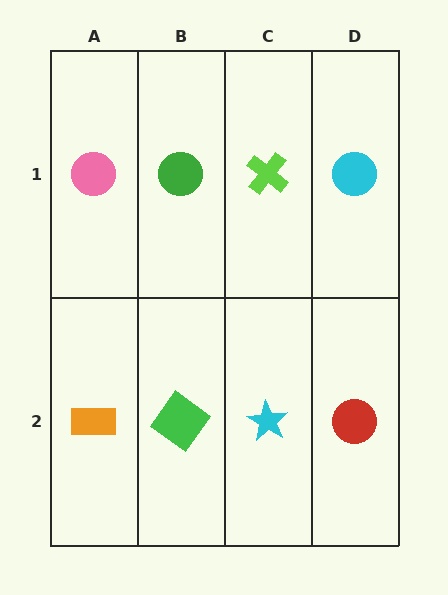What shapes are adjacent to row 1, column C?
A cyan star (row 2, column C), a green circle (row 1, column B), a cyan circle (row 1, column D).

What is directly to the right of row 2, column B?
A cyan star.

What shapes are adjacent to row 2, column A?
A pink circle (row 1, column A), a green diamond (row 2, column B).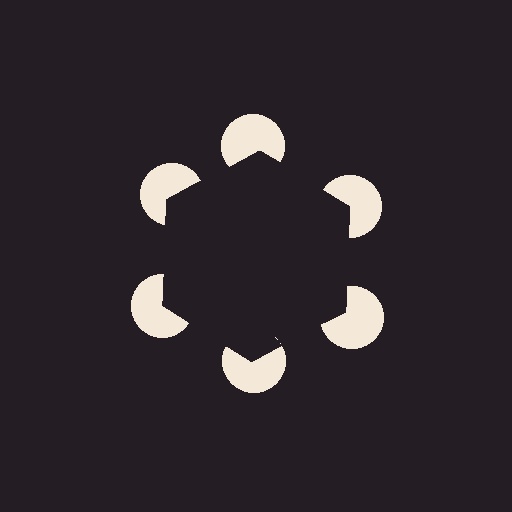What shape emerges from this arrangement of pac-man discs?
An illusory hexagon — its edges are inferred from the aligned wedge cuts in the pac-man discs, not physically drawn.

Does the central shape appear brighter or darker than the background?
It typically appears slightly darker than the background, even though no actual brightness change is drawn.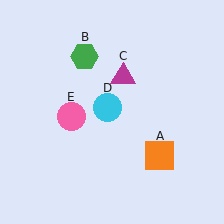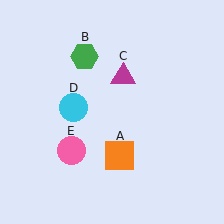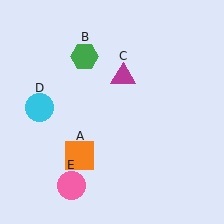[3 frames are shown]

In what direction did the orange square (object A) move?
The orange square (object A) moved left.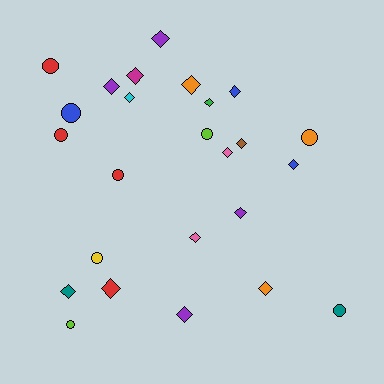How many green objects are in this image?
There is 1 green object.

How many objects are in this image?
There are 25 objects.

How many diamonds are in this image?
There are 16 diamonds.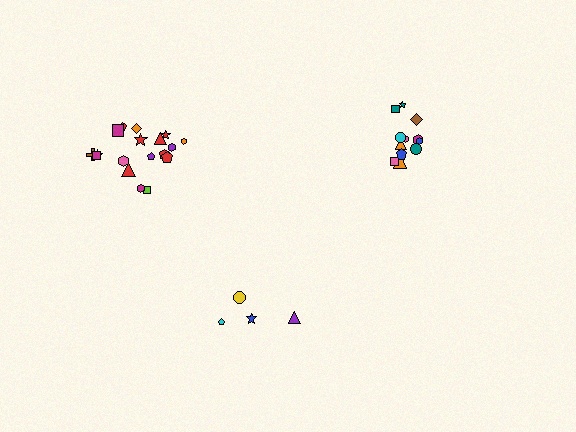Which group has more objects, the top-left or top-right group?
The top-left group.